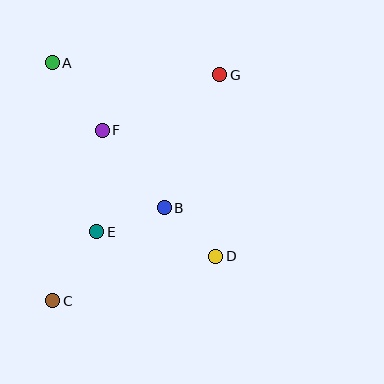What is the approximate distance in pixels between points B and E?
The distance between B and E is approximately 72 pixels.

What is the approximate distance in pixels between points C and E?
The distance between C and E is approximately 82 pixels.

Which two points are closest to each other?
Points B and D are closest to each other.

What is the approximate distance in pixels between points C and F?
The distance between C and F is approximately 178 pixels.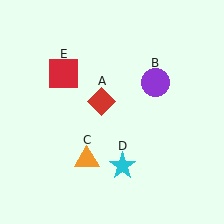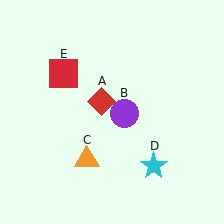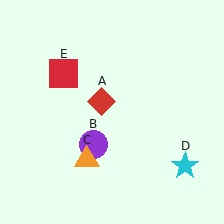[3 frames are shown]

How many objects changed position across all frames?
2 objects changed position: purple circle (object B), cyan star (object D).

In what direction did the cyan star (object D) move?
The cyan star (object D) moved right.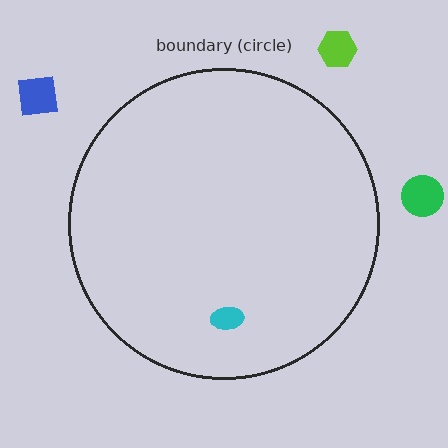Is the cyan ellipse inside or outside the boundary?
Inside.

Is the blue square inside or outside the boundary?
Outside.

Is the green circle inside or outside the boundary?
Outside.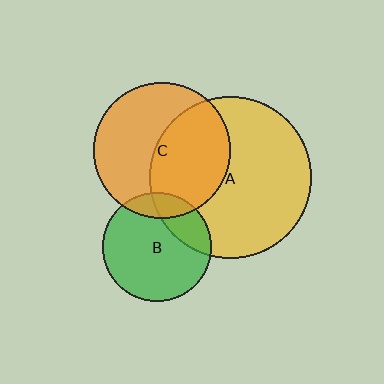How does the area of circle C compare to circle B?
Approximately 1.6 times.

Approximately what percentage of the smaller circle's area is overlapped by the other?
Approximately 25%.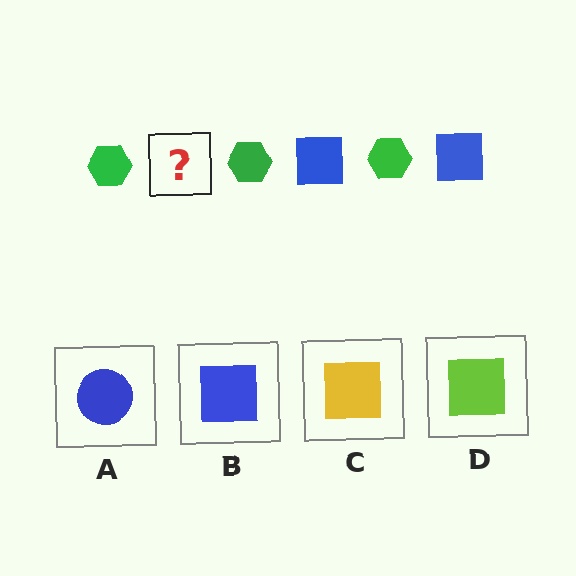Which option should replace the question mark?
Option B.